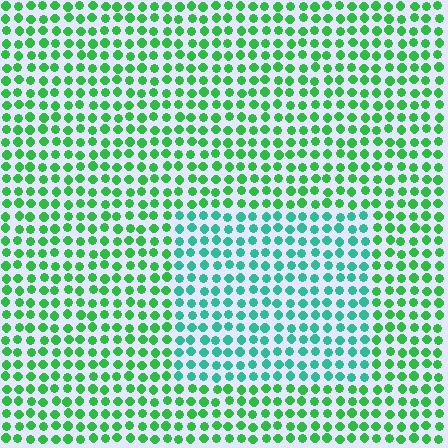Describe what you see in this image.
The image is filled with small green elements in a uniform arrangement. A rectangle-shaped region is visible where the elements are tinted to a slightly different hue, forming a subtle color boundary.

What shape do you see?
I see a rectangle.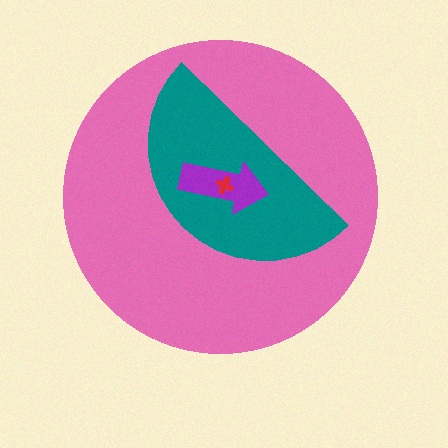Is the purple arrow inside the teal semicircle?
Yes.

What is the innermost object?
The red cross.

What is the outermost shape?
The pink circle.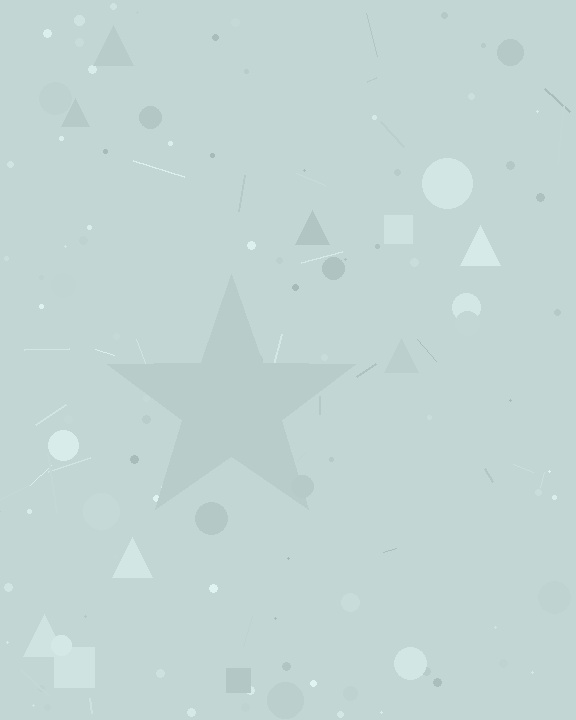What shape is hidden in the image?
A star is hidden in the image.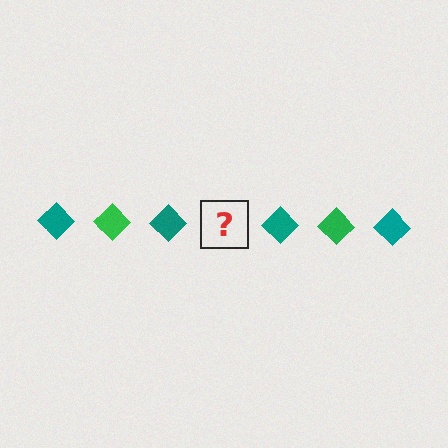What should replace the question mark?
The question mark should be replaced with a green diamond.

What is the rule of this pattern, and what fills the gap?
The rule is that the pattern cycles through teal, green diamonds. The gap should be filled with a green diamond.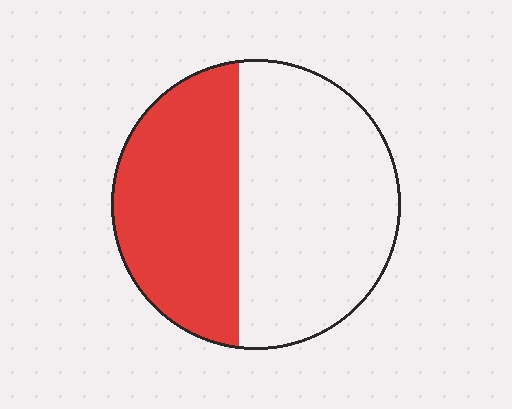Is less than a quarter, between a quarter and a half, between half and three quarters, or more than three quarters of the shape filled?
Between a quarter and a half.